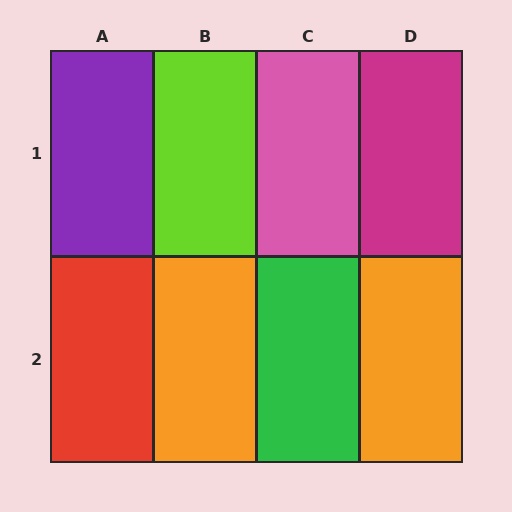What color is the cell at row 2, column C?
Green.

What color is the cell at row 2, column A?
Red.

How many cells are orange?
2 cells are orange.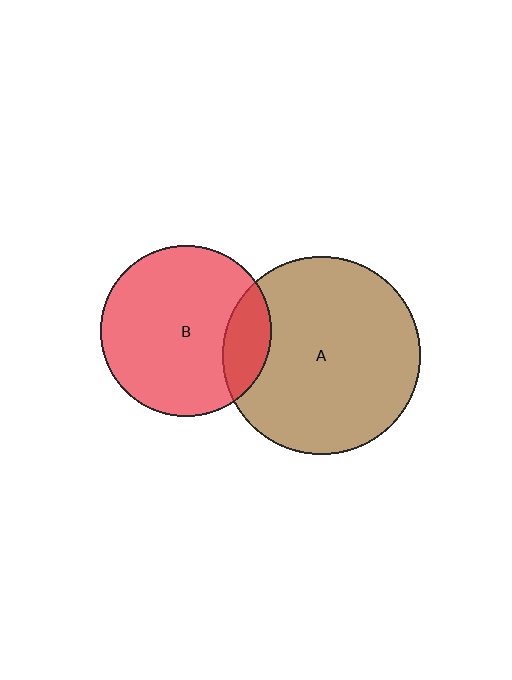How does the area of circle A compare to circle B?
Approximately 1.3 times.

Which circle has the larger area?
Circle A (brown).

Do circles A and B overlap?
Yes.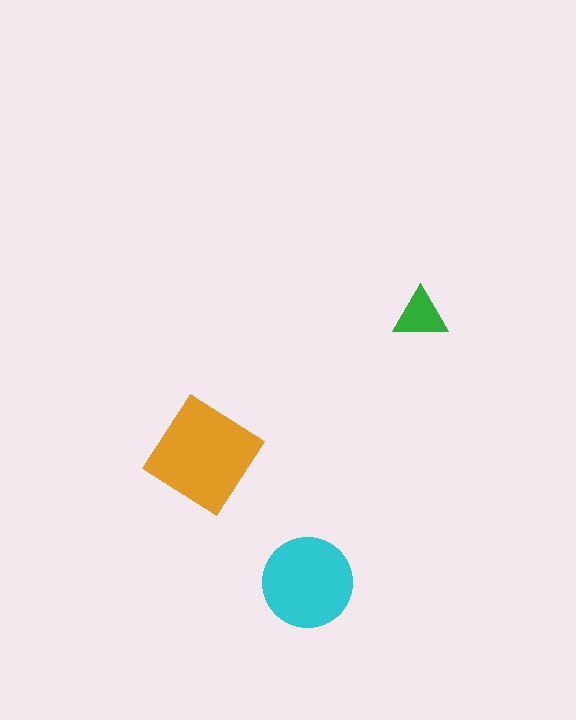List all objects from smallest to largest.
The green triangle, the cyan circle, the orange diamond.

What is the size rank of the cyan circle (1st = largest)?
2nd.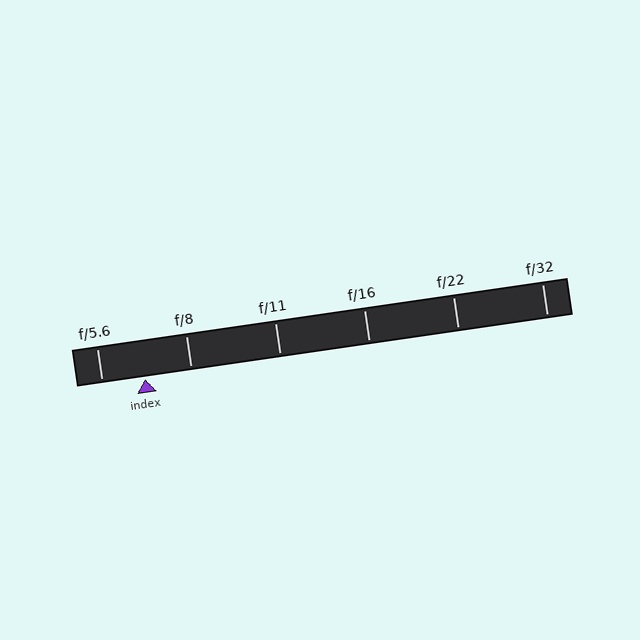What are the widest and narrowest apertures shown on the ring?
The widest aperture shown is f/5.6 and the narrowest is f/32.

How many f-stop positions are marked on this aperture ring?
There are 6 f-stop positions marked.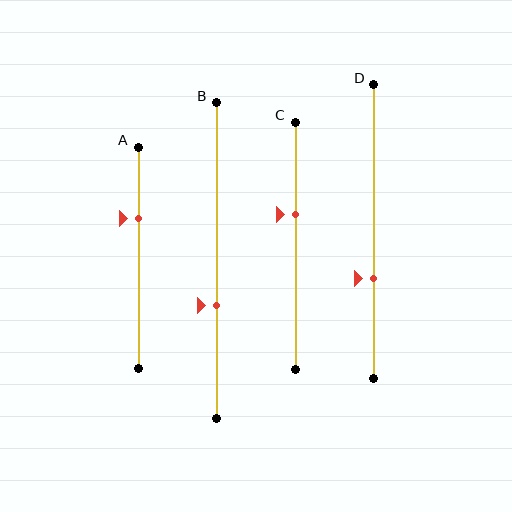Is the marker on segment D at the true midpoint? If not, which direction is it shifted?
No, the marker on segment D is shifted downward by about 16% of the segment length.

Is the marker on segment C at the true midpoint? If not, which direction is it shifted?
No, the marker on segment C is shifted upward by about 12% of the segment length.